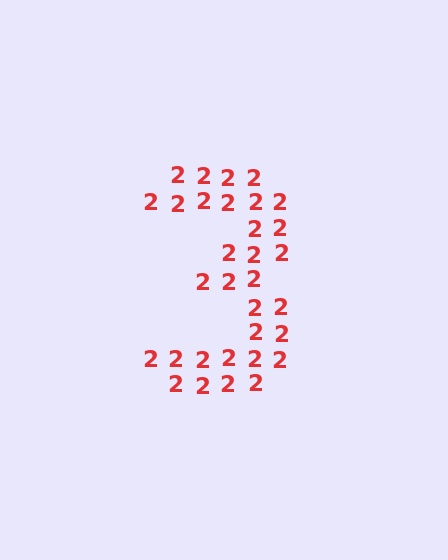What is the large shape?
The large shape is the digit 3.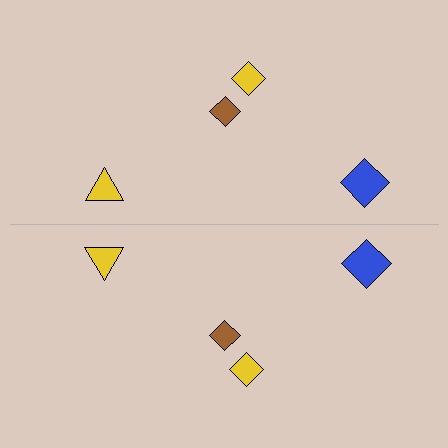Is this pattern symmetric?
Yes, this pattern has bilateral (reflection) symmetry.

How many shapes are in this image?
There are 8 shapes in this image.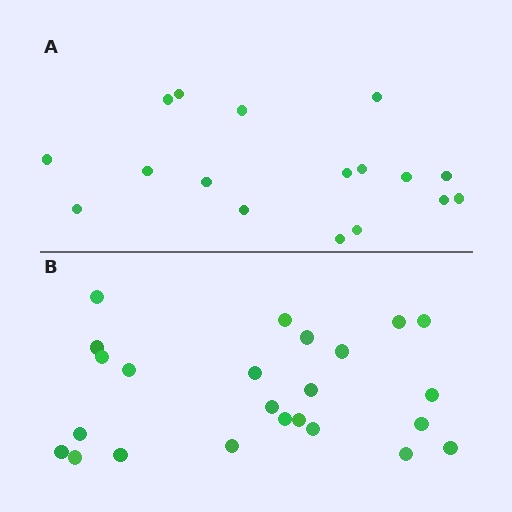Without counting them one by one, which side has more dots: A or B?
Region B (the bottom region) has more dots.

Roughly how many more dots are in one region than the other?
Region B has roughly 8 or so more dots than region A.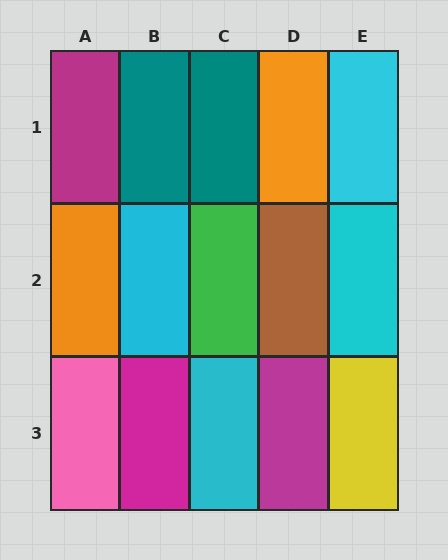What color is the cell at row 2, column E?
Cyan.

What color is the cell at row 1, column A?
Magenta.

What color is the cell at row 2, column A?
Orange.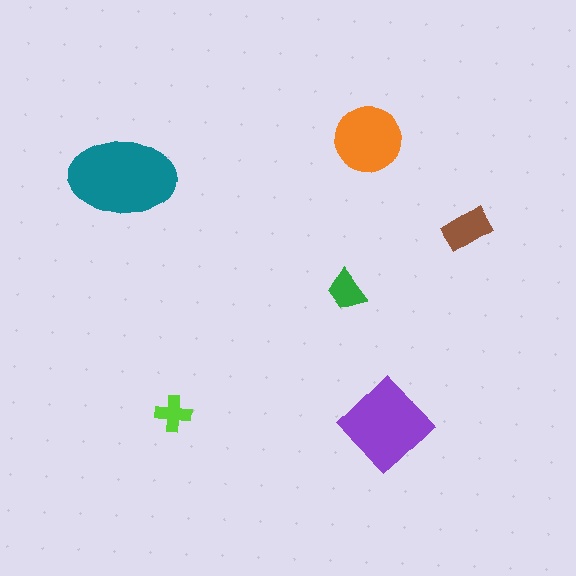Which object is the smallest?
The lime cross.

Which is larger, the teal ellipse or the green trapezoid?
The teal ellipse.